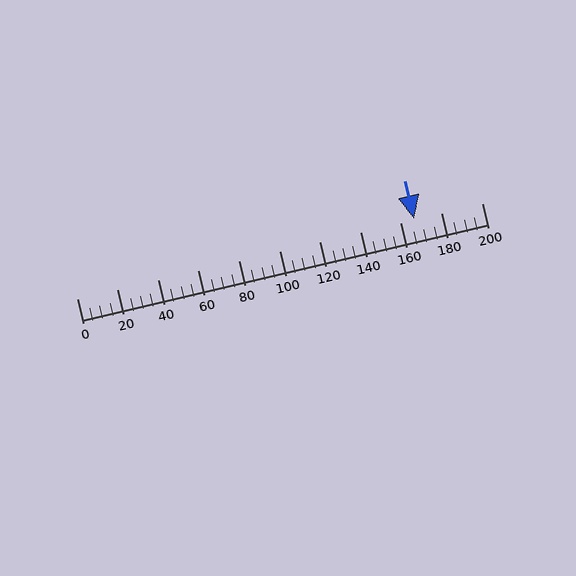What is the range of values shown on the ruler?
The ruler shows values from 0 to 200.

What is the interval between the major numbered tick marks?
The major tick marks are spaced 20 units apart.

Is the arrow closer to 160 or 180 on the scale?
The arrow is closer to 160.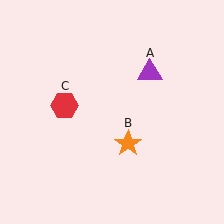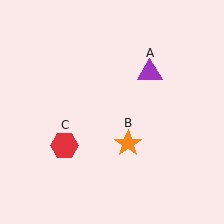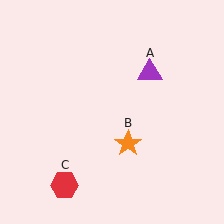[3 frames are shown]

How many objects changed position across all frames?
1 object changed position: red hexagon (object C).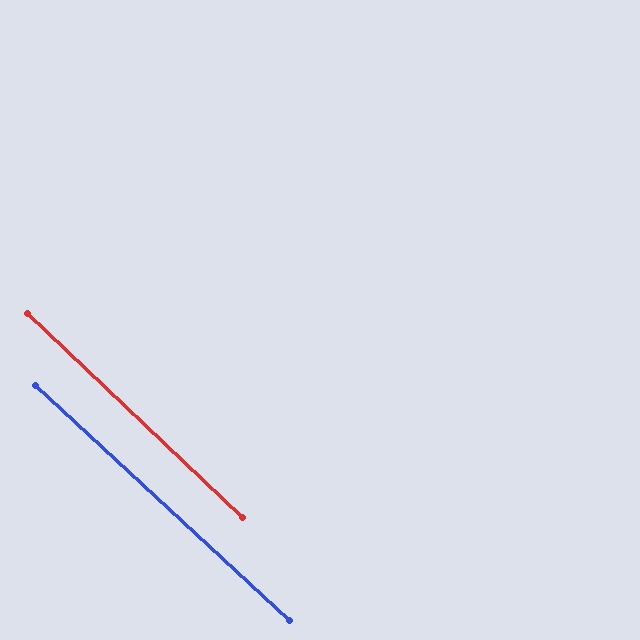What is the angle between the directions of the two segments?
Approximately 1 degree.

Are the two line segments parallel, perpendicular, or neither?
Parallel — their directions differ by only 0.8°.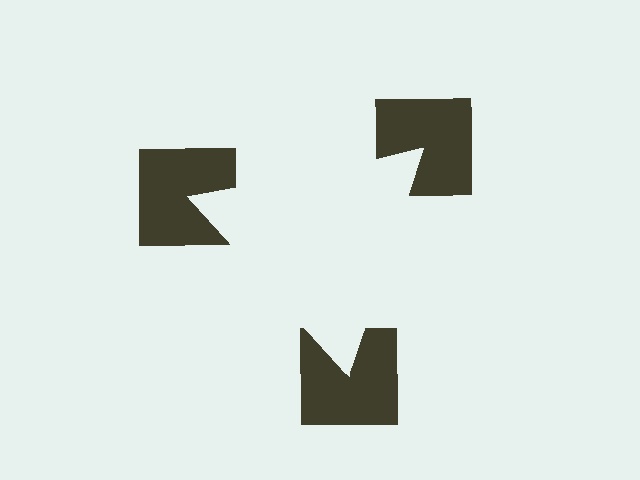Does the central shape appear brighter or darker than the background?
It typically appears slightly brighter than the background, even though no actual brightness change is drawn.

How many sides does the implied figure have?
3 sides.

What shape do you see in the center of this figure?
An illusory triangle — its edges are inferred from the aligned wedge cuts in the notched squares, not physically drawn.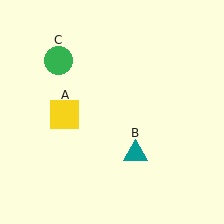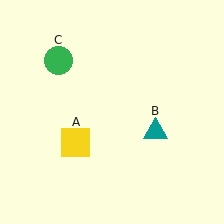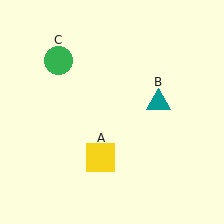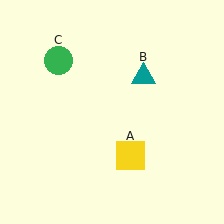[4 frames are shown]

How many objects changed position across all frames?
2 objects changed position: yellow square (object A), teal triangle (object B).